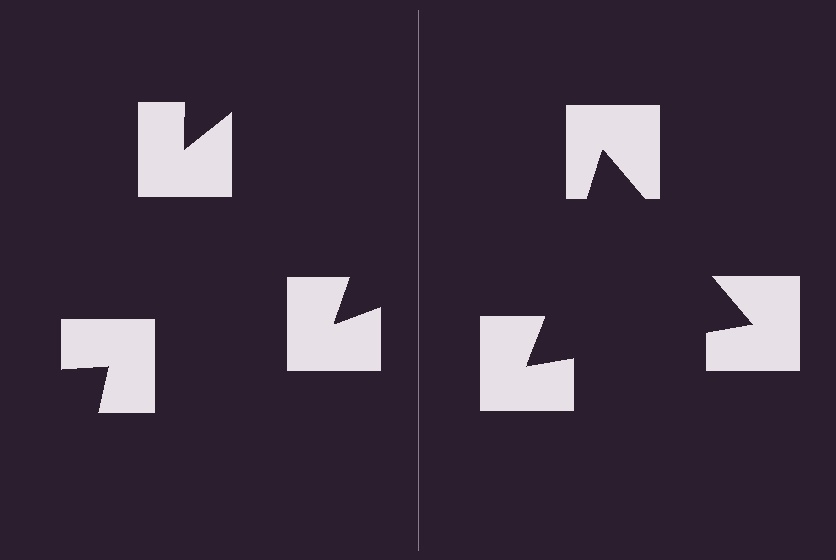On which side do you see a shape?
An illusory triangle appears on the right side. On the left side the wedge cuts are rotated, so no coherent shape forms.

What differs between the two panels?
The notched squares are positioned identically on both sides; only the wedge orientations differ. On the right they align to a triangle; on the left they are misaligned.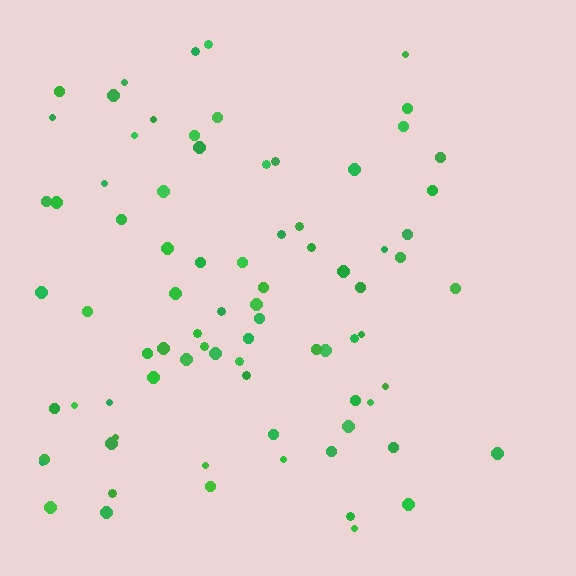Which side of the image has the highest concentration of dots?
The left.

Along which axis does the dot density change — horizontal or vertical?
Horizontal.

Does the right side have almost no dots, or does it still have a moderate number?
Still a moderate number, just noticeably fewer than the left.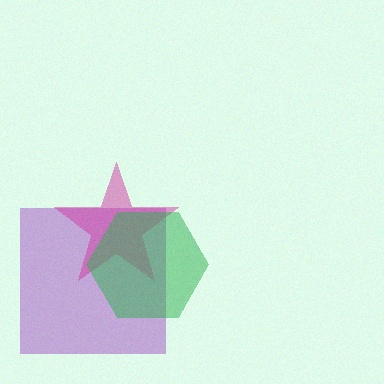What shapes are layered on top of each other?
The layered shapes are: a purple square, a magenta star, a green hexagon.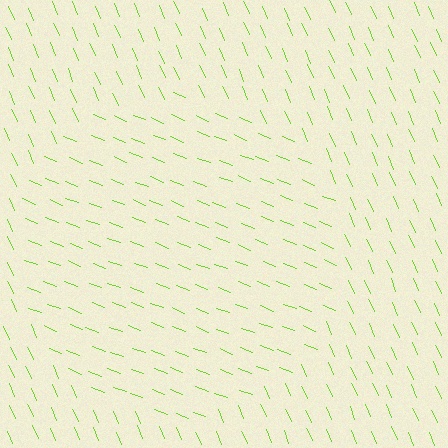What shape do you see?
I see a circle.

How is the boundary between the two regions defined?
The boundary is defined purely by a change in line orientation (approximately 45 degrees difference). All lines are the same color and thickness.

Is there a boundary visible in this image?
Yes, there is a texture boundary formed by a change in line orientation.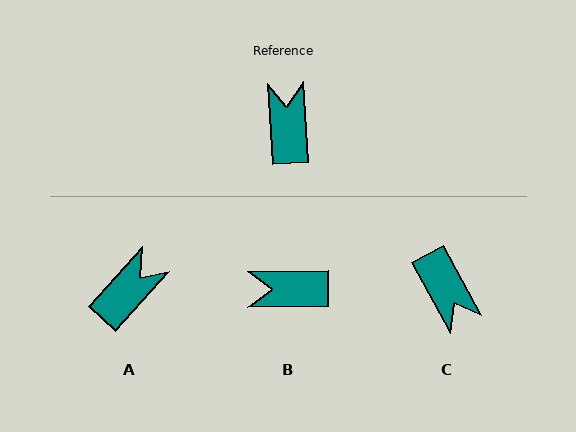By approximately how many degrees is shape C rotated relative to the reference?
Approximately 155 degrees clockwise.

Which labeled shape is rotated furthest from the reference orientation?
C, about 155 degrees away.